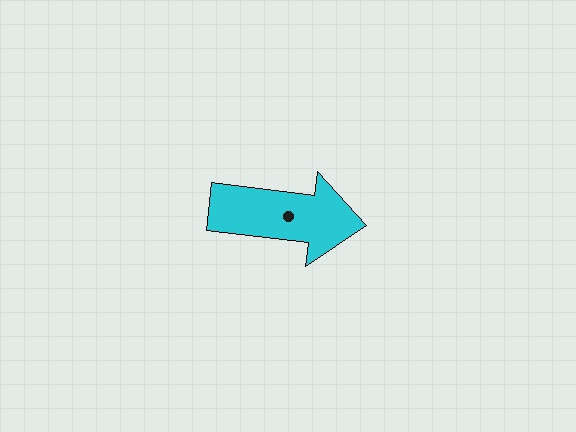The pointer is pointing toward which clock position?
Roughly 3 o'clock.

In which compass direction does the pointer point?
East.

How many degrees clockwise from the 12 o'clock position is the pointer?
Approximately 97 degrees.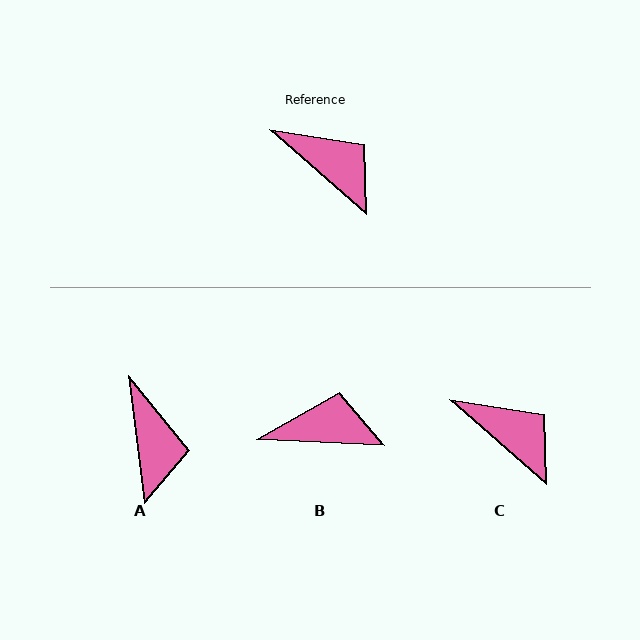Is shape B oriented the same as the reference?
No, it is off by about 39 degrees.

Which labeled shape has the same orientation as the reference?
C.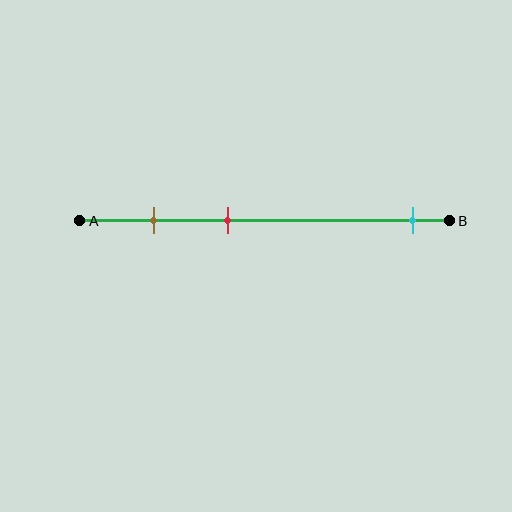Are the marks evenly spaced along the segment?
No, the marks are not evenly spaced.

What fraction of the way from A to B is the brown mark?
The brown mark is approximately 20% (0.2) of the way from A to B.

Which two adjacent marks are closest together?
The brown and red marks are the closest adjacent pair.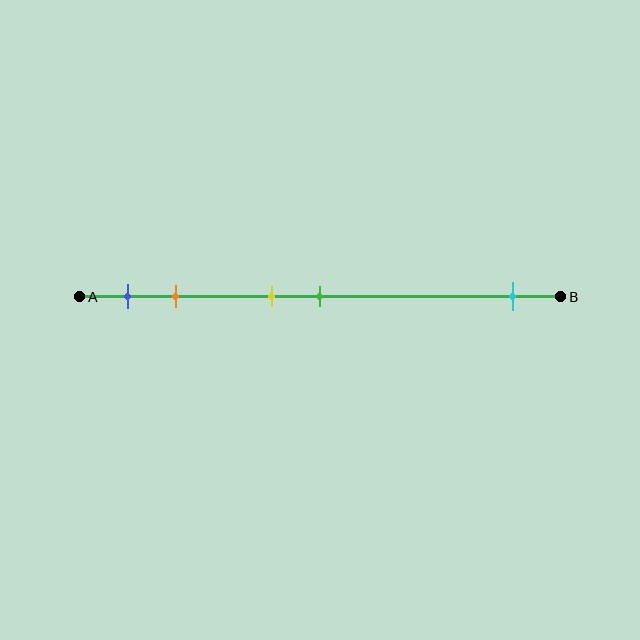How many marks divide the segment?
There are 5 marks dividing the segment.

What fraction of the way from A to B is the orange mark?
The orange mark is approximately 20% (0.2) of the way from A to B.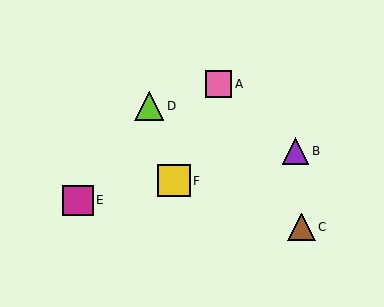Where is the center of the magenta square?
The center of the magenta square is at (78, 200).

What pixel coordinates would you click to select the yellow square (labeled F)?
Click at (174, 181) to select the yellow square F.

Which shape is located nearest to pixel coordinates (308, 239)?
The brown triangle (labeled C) at (301, 227) is nearest to that location.